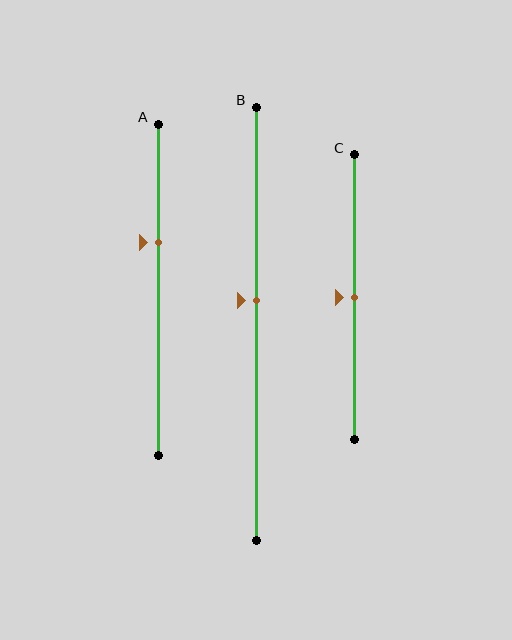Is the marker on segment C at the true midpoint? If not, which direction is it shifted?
Yes, the marker on segment C is at the true midpoint.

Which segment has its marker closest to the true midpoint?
Segment C has its marker closest to the true midpoint.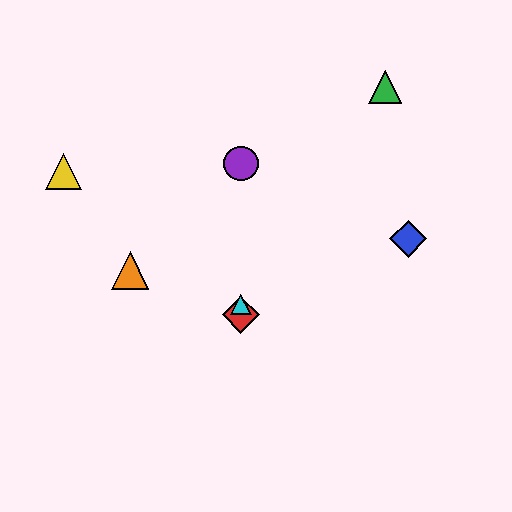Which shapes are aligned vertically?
The red diamond, the purple circle, the cyan triangle are aligned vertically.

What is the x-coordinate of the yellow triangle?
The yellow triangle is at x≈64.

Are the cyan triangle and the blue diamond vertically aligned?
No, the cyan triangle is at x≈241 and the blue diamond is at x≈408.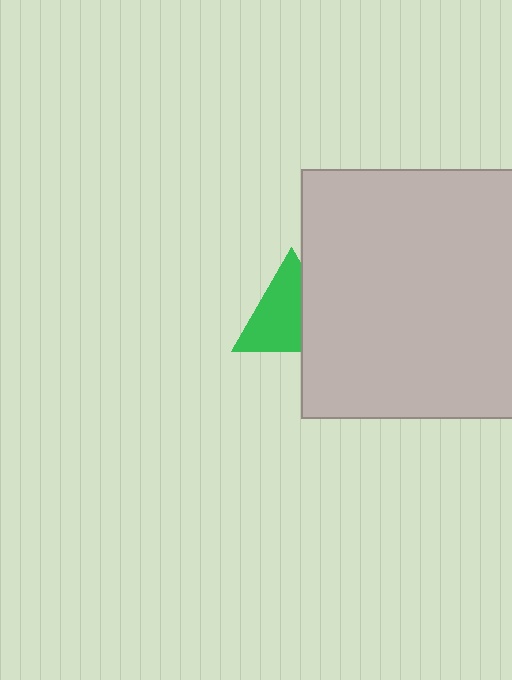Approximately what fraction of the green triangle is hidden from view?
Roughly 35% of the green triangle is hidden behind the light gray rectangle.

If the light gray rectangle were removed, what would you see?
You would see the complete green triangle.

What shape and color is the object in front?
The object in front is a light gray rectangle.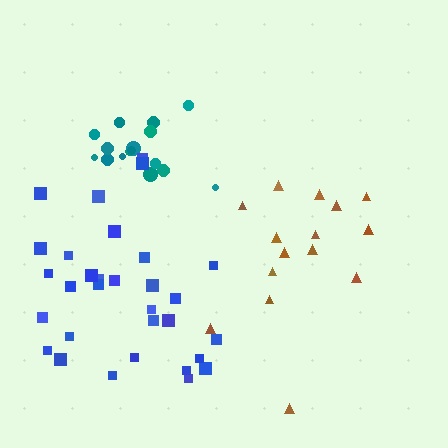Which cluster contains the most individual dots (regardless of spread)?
Blue (31).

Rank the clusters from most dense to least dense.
teal, blue, brown.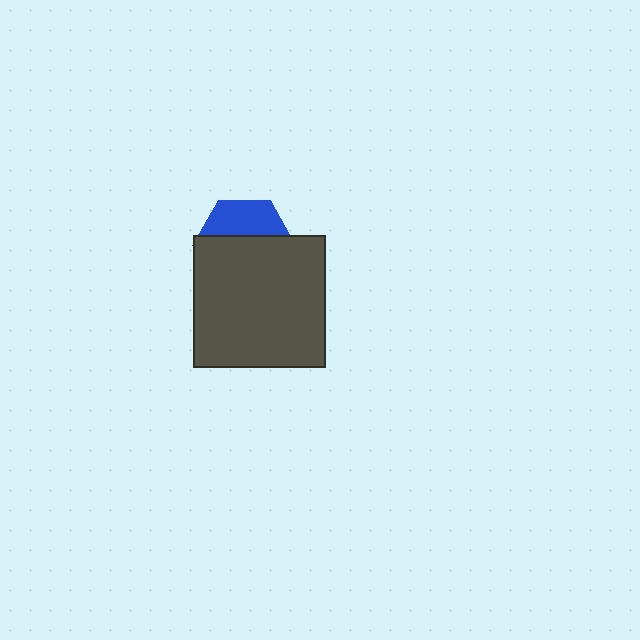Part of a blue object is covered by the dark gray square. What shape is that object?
It is a hexagon.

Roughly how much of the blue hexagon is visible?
A small part of it is visible (roughly 36%).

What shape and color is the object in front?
The object in front is a dark gray square.